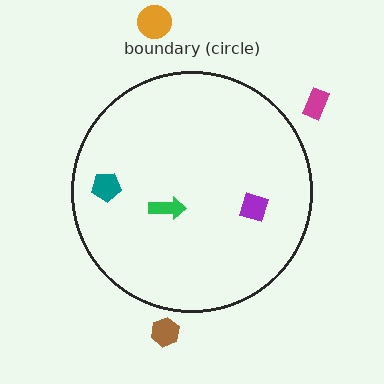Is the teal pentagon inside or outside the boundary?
Inside.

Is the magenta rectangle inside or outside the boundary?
Outside.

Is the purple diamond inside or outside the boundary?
Inside.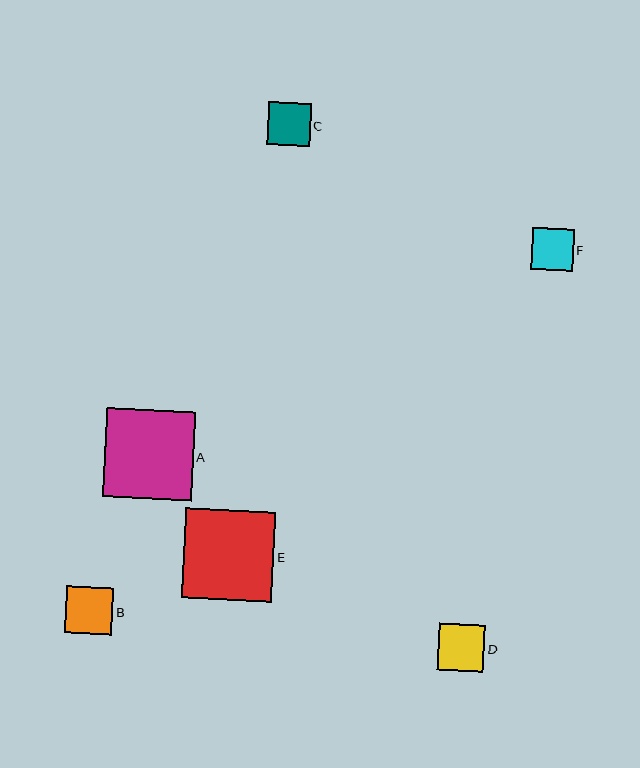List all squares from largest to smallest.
From largest to smallest: E, A, B, D, C, F.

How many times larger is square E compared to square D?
Square E is approximately 1.9 times the size of square D.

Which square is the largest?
Square E is the largest with a size of approximately 90 pixels.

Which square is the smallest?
Square F is the smallest with a size of approximately 42 pixels.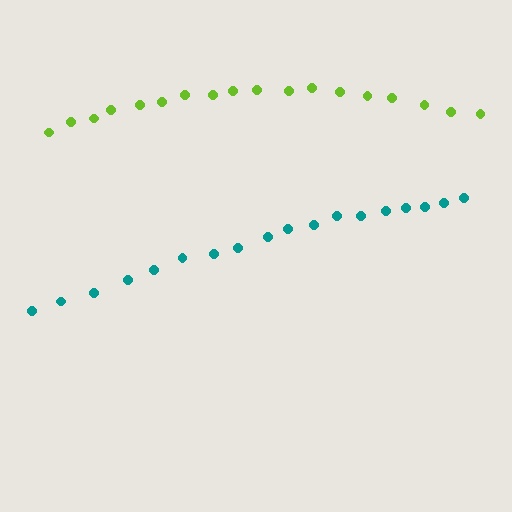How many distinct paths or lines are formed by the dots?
There are 2 distinct paths.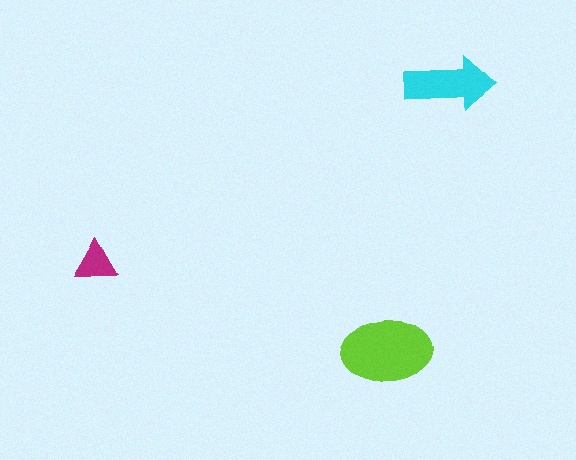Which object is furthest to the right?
The cyan arrow is rightmost.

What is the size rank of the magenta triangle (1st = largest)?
3rd.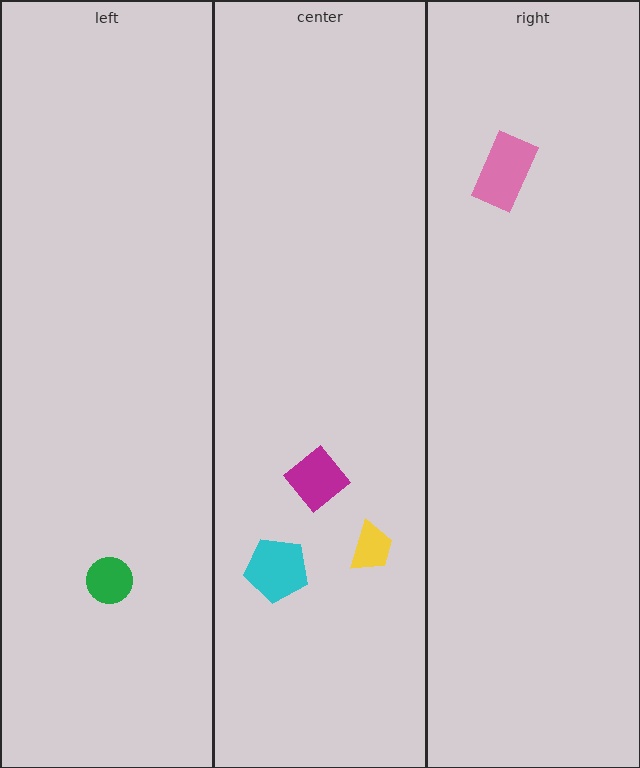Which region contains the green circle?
The left region.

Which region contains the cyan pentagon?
The center region.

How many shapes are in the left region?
1.